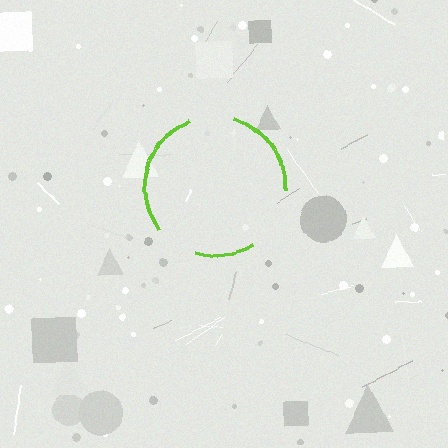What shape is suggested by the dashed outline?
The dashed outline suggests a circle.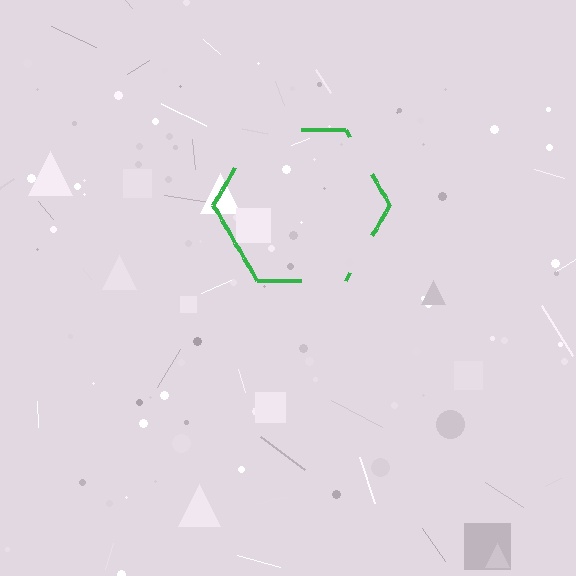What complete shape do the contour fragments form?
The contour fragments form a hexagon.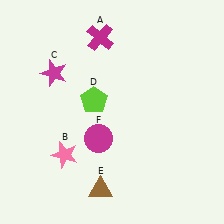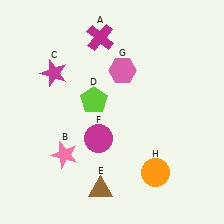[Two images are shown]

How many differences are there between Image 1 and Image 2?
There are 2 differences between the two images.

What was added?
A pink hexagon (G), an orange circle (H) were added in Image 2.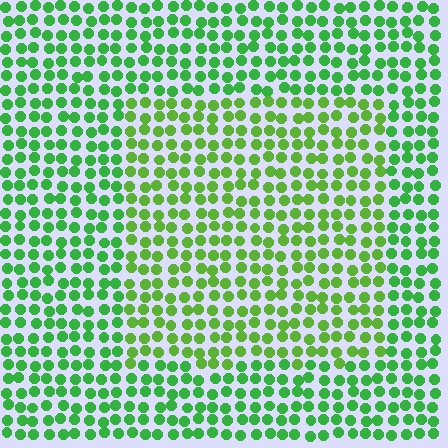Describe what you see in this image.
The image is filled with small green elements in a uniform arrangement. A rectangle-shaped region is visible where the elements are tinted to a slightly different hue, forming a subtle color boundary.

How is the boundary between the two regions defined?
The boundary is defined purely by a slight shift in hue (about 25 degrees). Spacing, size, and orientation are identical on both sides.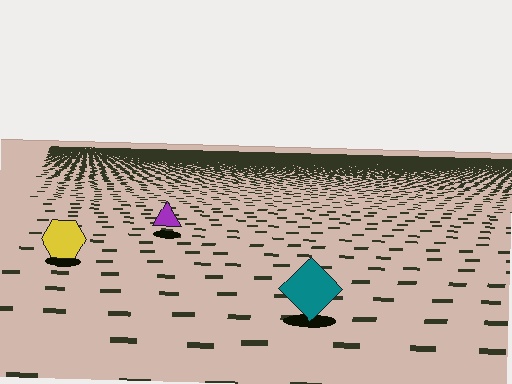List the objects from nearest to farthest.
From nearest to farthest: the teal diamond, the yellow hexagon, the purple triangle.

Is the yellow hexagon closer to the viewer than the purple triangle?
Yes. The yellow hexagon is closer — you can tell from the texture gradient: the ground texture is coarser near it.